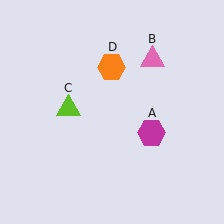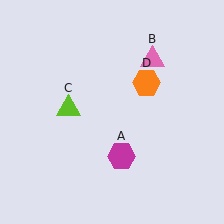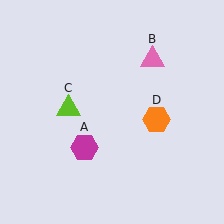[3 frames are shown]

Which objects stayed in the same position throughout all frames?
Pink triangle (object B) and lime triangle (object C) remained stationary.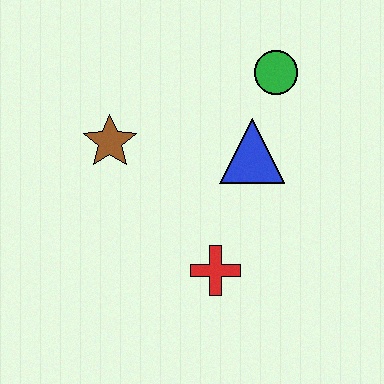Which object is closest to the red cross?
The blue triangle is closest to the red cross.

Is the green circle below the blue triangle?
No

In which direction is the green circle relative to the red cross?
The green circle is above the red cross.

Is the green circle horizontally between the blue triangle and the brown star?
No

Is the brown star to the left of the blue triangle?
Yes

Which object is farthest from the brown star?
The green circle is farthest from the brown star.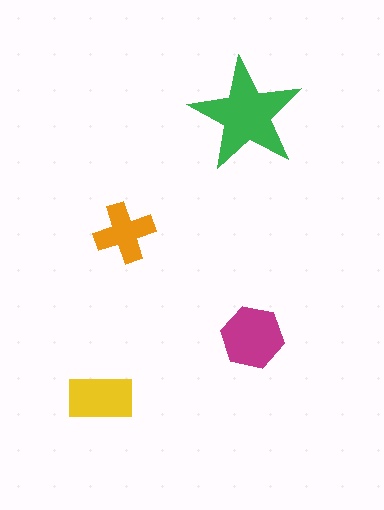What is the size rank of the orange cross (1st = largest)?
4th.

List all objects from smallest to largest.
The orange cross, the yellow rectangle, the magenta hexagon, the green star.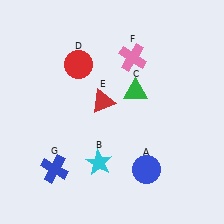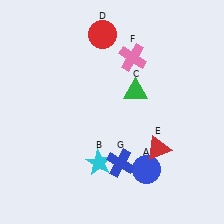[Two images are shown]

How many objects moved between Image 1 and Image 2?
3 objects moved between the two images.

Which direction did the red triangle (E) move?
The red triangle (E) moved right.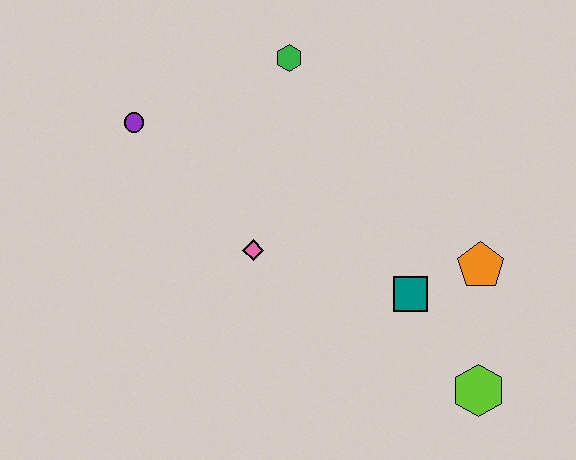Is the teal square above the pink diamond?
No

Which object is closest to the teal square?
The orange pentagon is closest to the teal square.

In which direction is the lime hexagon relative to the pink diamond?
The lime hexagon is to the right of the pink diamond.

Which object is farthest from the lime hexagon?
The purple circle is farthest from the lime hexagon.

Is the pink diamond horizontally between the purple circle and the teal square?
Yes